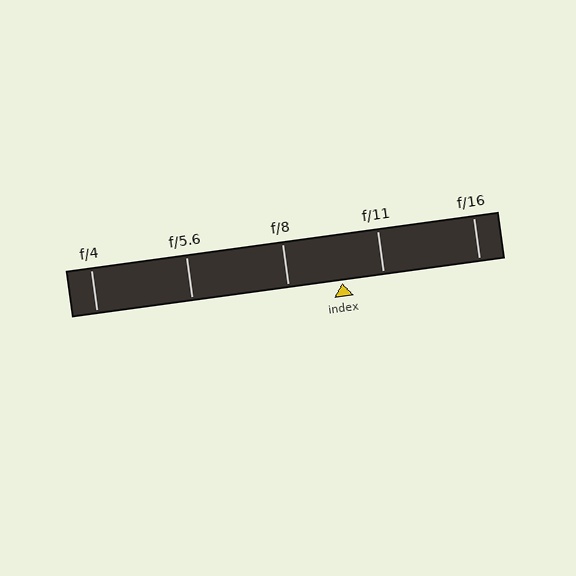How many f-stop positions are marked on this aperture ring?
There are 5 f-stop positions marked.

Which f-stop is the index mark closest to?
The index mark is closest to f/11.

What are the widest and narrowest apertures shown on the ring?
The widest aperture shown is f/4 and the narrowest is f/16.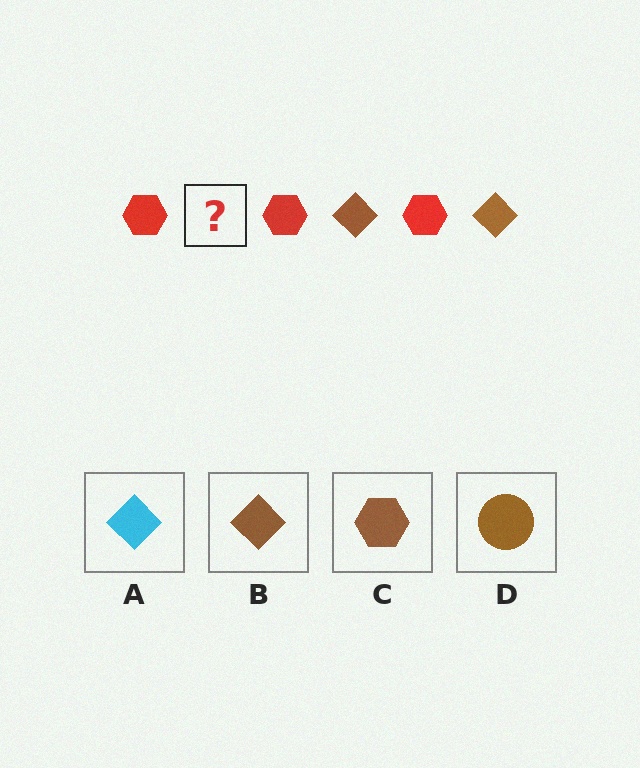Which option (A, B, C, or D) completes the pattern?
B.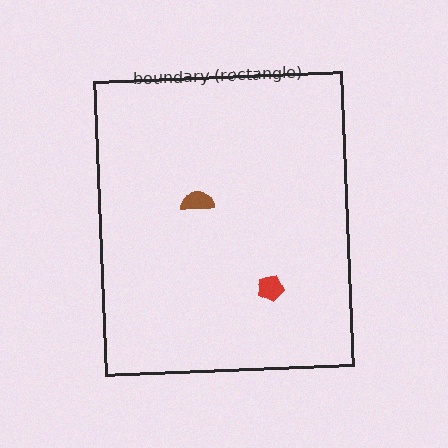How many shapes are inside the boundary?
2 inside, 0 outside.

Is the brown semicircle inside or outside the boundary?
Inside.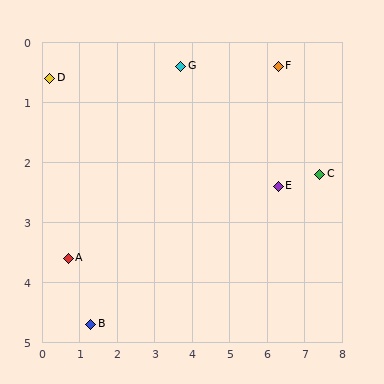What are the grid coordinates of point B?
Point B is at approximately (1.3, 4.7).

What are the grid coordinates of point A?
Point A is at approximately (0.7, 3.6).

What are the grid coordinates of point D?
Point D is at approximately (0.2, 0.6).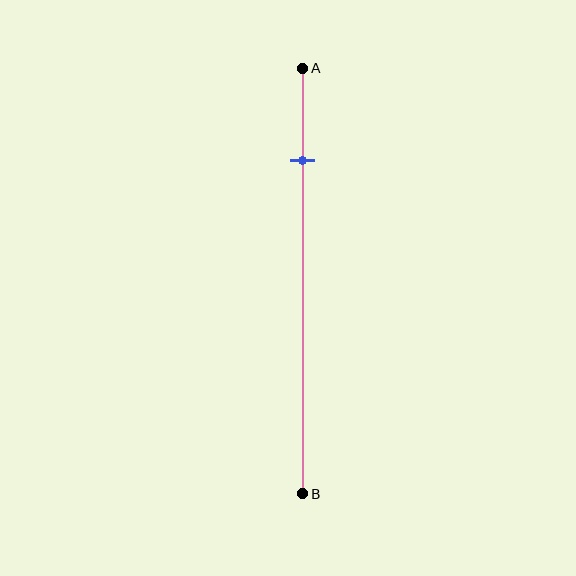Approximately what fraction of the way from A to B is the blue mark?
The blue mark is approximately 20% of the way from A to B.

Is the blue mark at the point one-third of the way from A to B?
No, the mark is at about 20% from A, not at the 33% one-third point.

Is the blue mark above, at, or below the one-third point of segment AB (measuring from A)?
The blue mark is above the one-third point of segment AB.